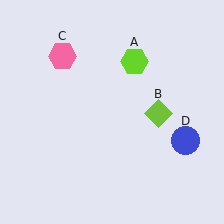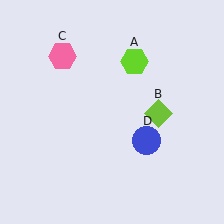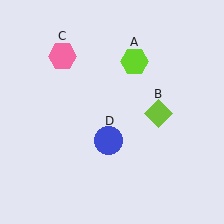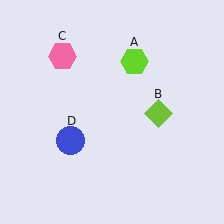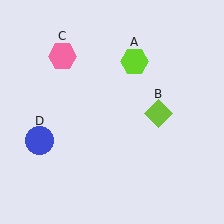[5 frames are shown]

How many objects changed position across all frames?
1 object changed position: blue circle (object D).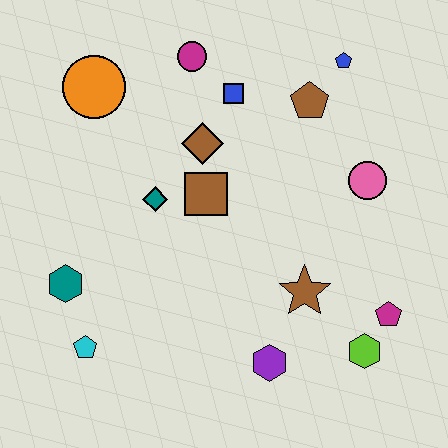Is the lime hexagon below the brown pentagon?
Yes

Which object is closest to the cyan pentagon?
The teal hexagon is closest to the cyan pentagon.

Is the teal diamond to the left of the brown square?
Yes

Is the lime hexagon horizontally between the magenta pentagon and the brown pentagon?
Yes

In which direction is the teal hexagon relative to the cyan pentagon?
The teal hexagon is above the cyan pentagon.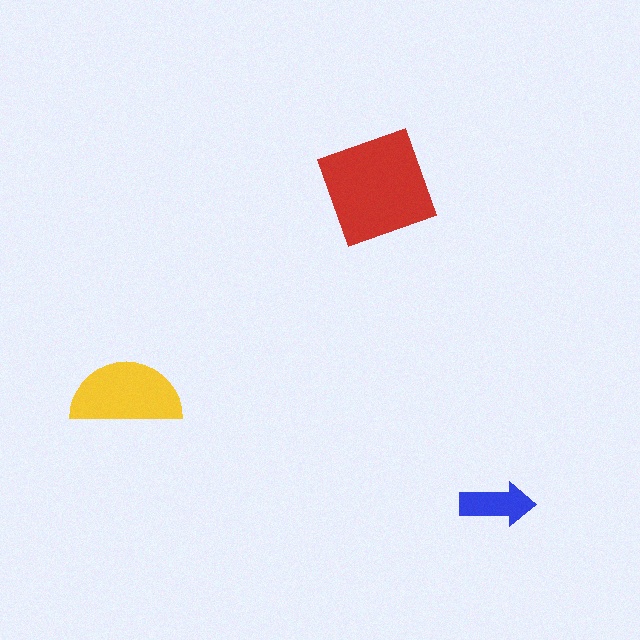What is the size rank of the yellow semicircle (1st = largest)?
2nd.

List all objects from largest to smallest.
The red square, the yellow semicircle, the blue arrow.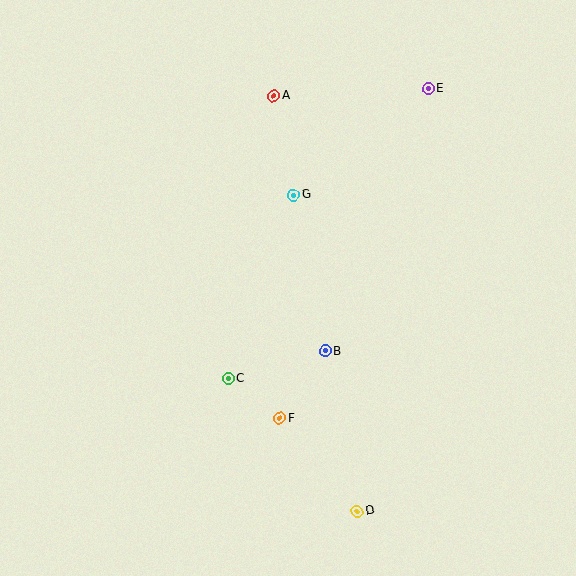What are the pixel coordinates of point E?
Point E is at (428, 88).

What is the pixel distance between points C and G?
The distance between C and G is 195 pixels.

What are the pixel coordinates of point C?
Point C is at (228, 379).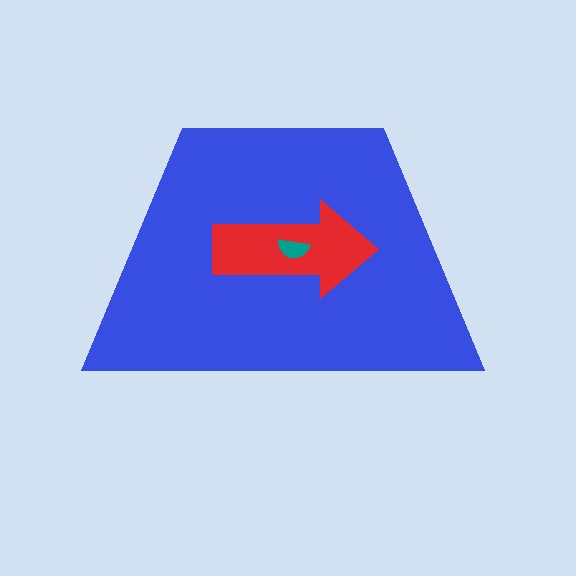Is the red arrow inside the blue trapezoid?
Yes.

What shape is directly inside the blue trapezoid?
The red arrow.